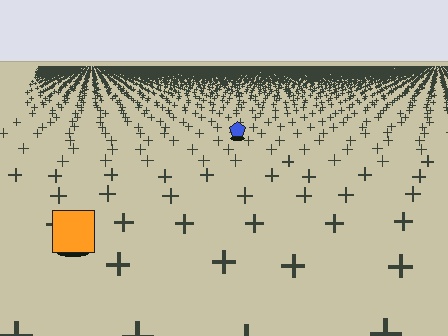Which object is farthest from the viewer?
The blue pentagon is farthest from the viewer. It appears smaller and the ground texture around it is denser.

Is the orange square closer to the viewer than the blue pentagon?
Yes. The orange square is closer — you can tell from the texture gradient: the ground texture is coarser near it.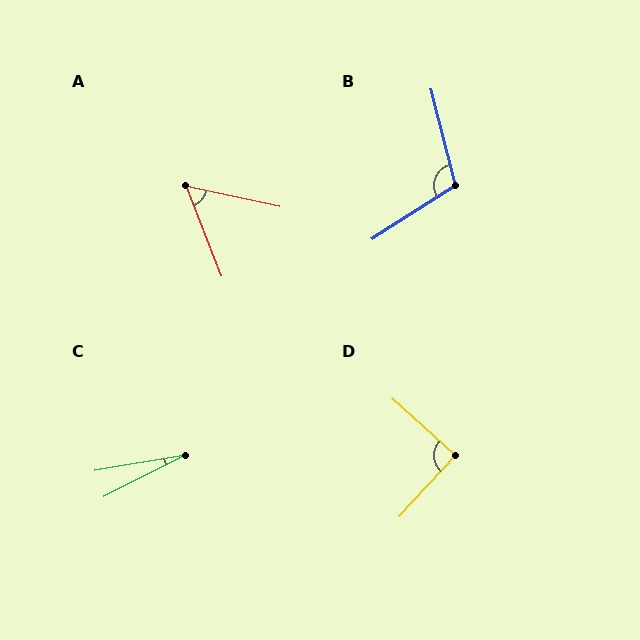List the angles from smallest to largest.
C (17°), A (57°), D (89°), B (108°).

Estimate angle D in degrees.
Approximately 89 degrees.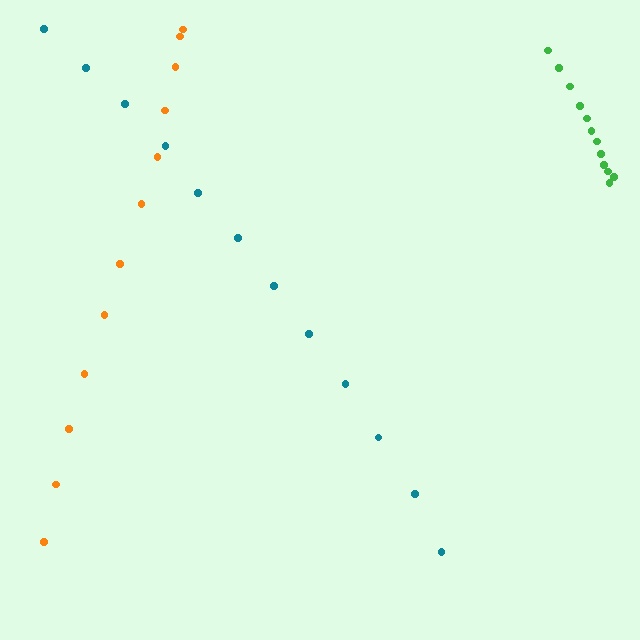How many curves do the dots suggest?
There are 3 distinct paths.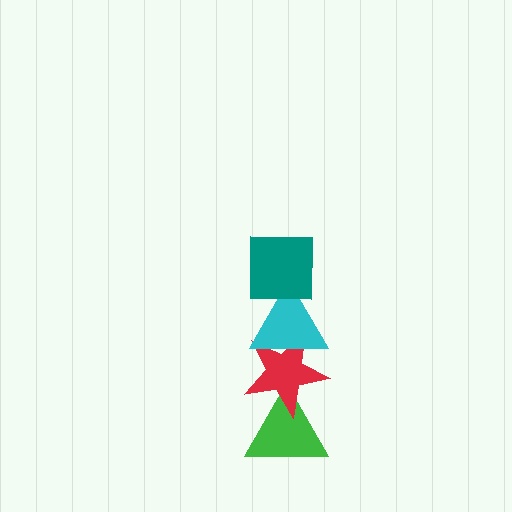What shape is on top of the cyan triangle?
The teal square is on top of the cyan triangle.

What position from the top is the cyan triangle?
The cyan triangle is 2nd from the top.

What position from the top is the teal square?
The teal square is 1st from the top.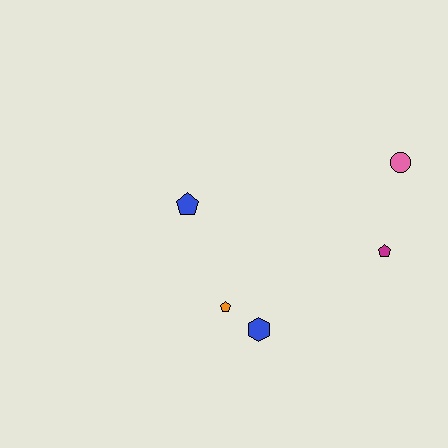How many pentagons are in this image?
There are 3 pentagons.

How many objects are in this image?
There are 5 objects.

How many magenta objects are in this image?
There is 1 magenta object.